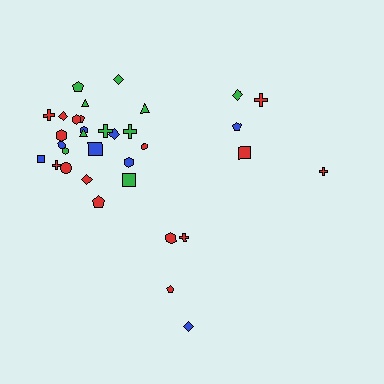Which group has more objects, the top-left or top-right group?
The top-left group.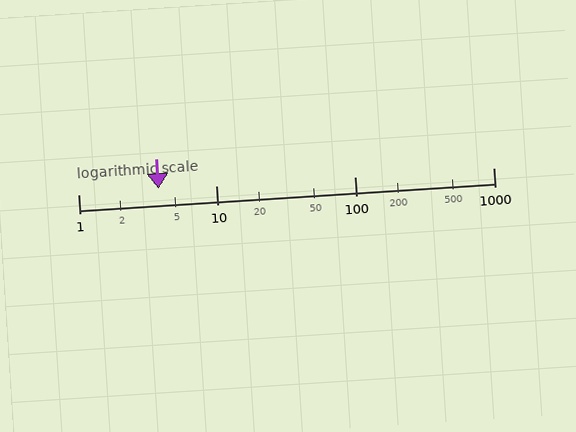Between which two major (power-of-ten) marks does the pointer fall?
The pointer is between 1 and 10.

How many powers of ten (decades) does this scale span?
The scale spans 3 decades, from 1 to 1000.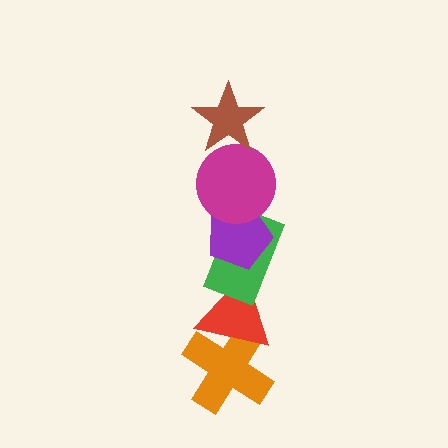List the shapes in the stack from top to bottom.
From top to bottom: the brown star, the magenta circle, the purple pentagon, the green rectangle, the red triangle, the orange cross.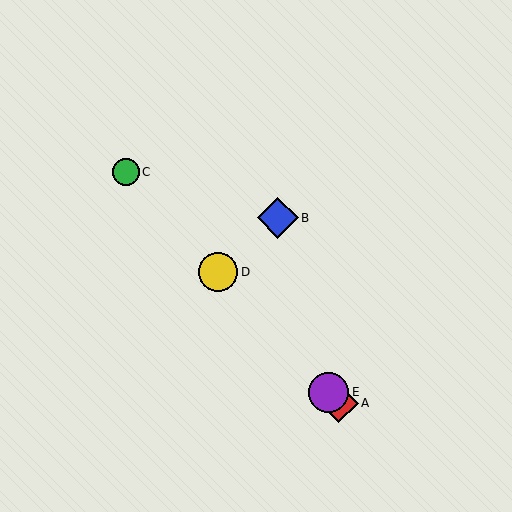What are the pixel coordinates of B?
Object B is at (278, 218).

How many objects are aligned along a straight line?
4 objects (A, C, D, E) are aligned along a straight line.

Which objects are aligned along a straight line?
Objects A, C, D, E are aligned along a straight line.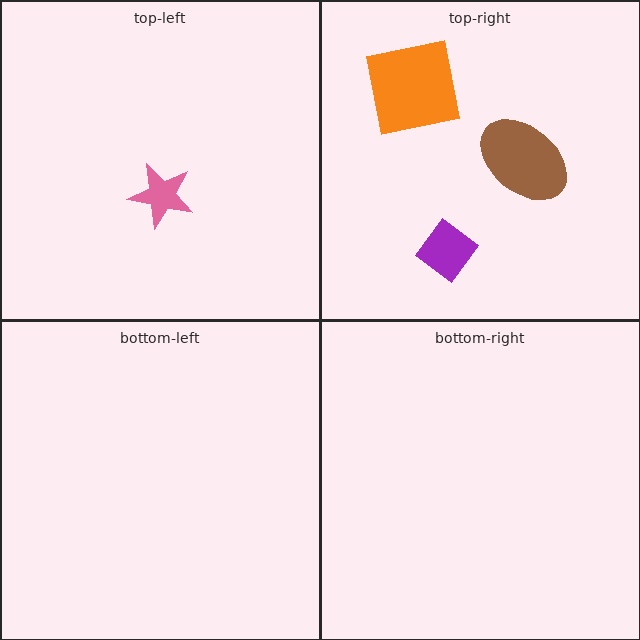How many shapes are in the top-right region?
3.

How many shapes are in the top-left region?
1.